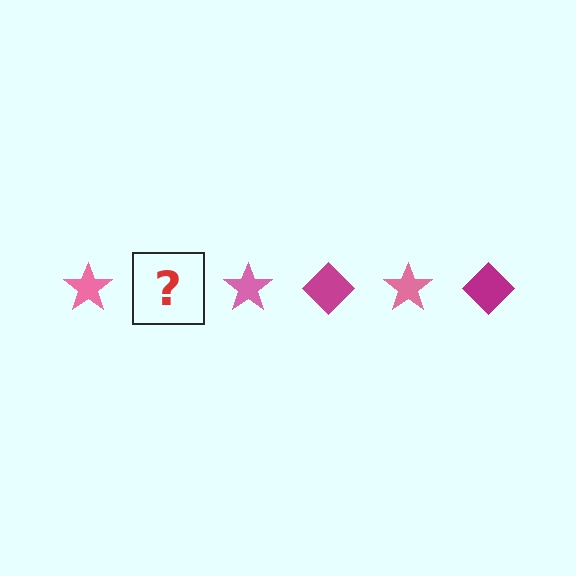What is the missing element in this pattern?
The missing element is a magenta diamond.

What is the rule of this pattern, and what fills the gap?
The rule is that the pattern alternates between pink star and magenta diamond. The gap should be filled with a magenta diamond.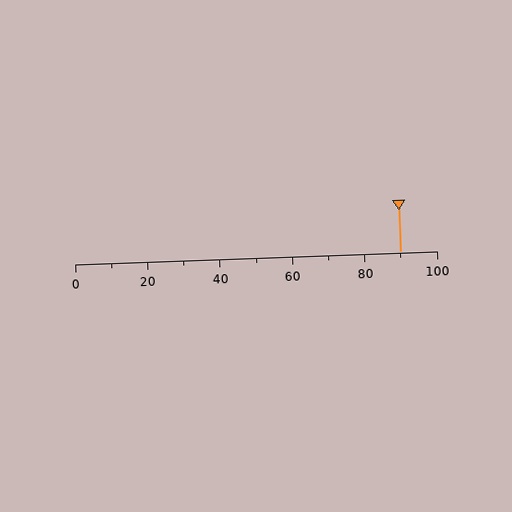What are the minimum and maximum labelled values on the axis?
The axis runs from 0 to 100.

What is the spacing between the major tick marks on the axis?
The major ticks are spaced 20 apart.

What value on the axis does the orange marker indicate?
The marker indicates approximately 90.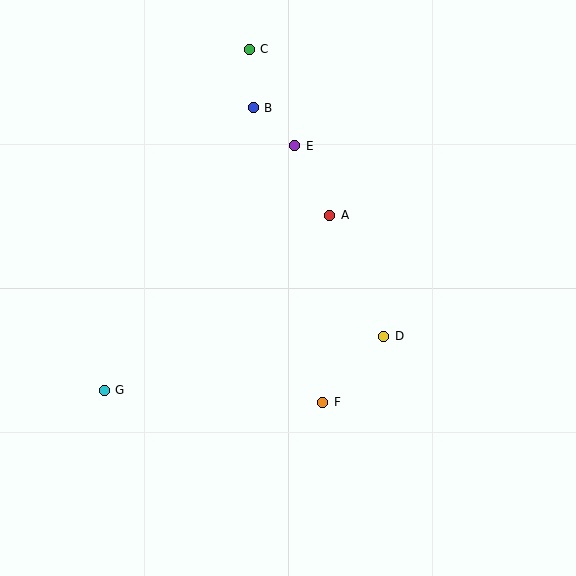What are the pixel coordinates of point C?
Point C is at (249, 49).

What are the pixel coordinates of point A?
Point A is at (330, 215).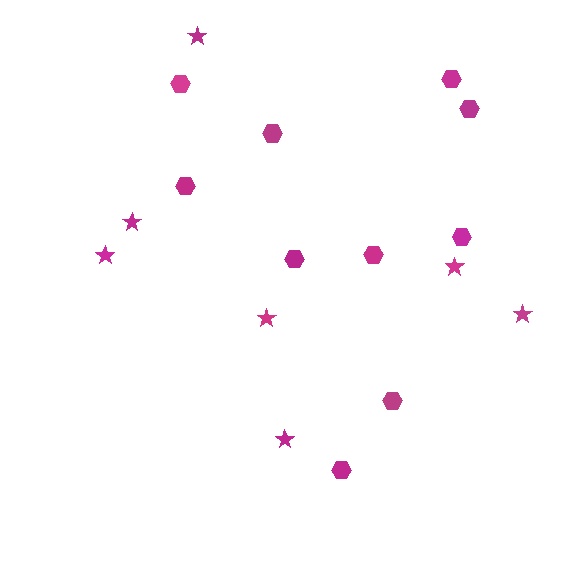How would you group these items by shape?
There are 2 groups: one group of stars (7) and one group of hexagons (10).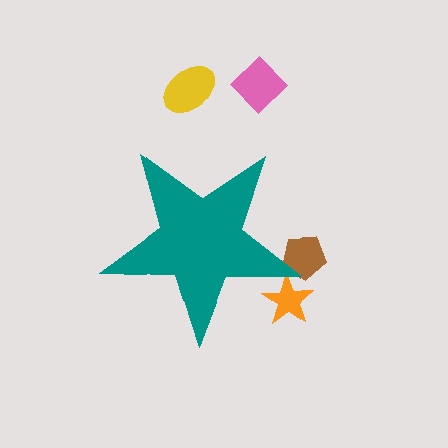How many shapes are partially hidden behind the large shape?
2 shapes are partially hidden.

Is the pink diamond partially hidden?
No, the pink diamond is fully visible.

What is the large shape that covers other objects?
A teal star.